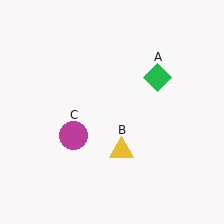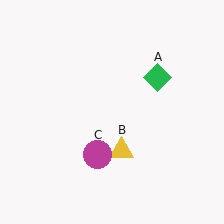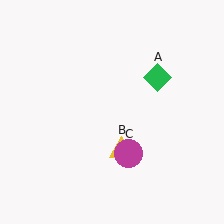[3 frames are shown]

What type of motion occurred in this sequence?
The magenta circle (object C) rotated counterclockwise around the center of the scene.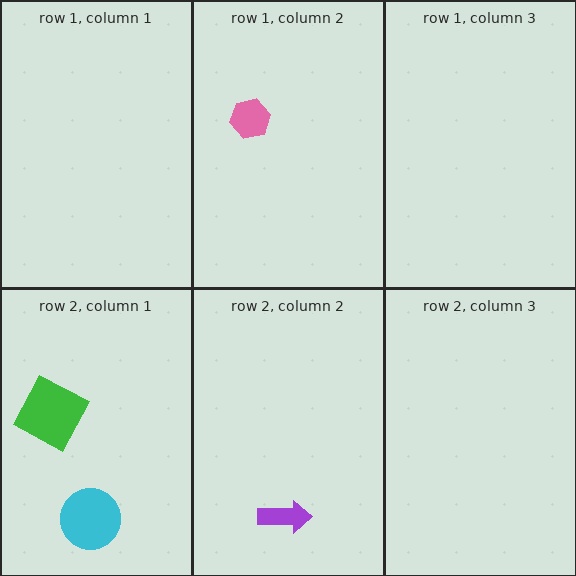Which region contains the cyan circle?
The row 2, column 1 region.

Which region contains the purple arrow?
The row 2, column 2 region.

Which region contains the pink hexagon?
The row 1, column 2 region.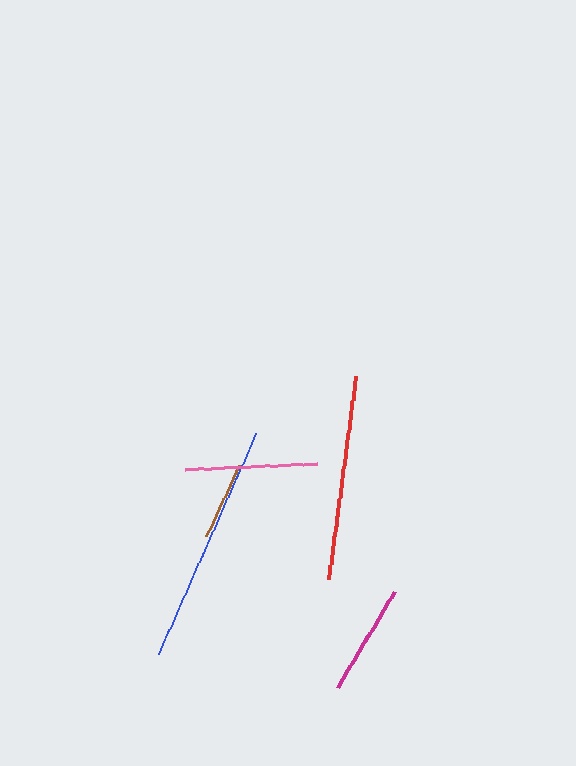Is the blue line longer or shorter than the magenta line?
The blue line is longer than the magenta line.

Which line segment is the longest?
The blue line is the longest at approximately 242 pixels.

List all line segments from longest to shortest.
From longest to shortest: blue, red, pink, magenta, brown.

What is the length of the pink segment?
The pink segment is approximately 132 pixels long.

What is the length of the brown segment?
The brown segment is approximately 79 pixels long.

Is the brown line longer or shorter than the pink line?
The pink line is longer than the brown line.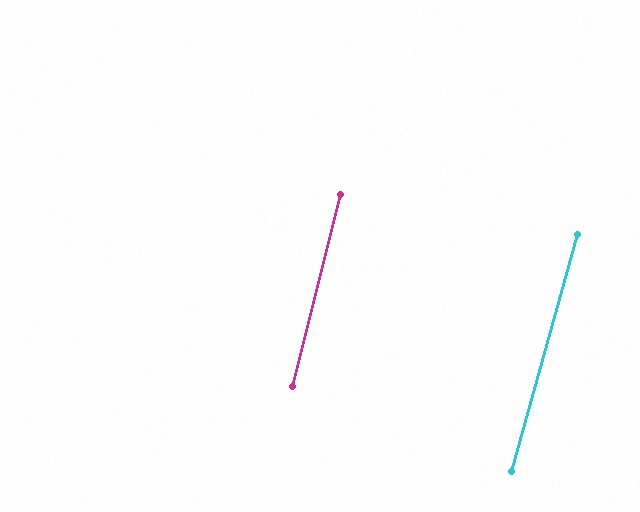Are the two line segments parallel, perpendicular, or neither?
Parallel — their directions differ by only 1.6°.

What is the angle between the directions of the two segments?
Approximately 2 degrees.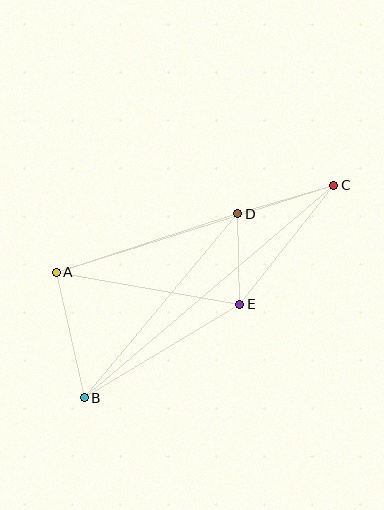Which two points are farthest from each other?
Points B and C are farthest from each other.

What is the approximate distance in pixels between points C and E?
The distance between C and E is approximately 152 pixels.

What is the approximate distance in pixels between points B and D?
The distance between B and D is approximately 239 pixels.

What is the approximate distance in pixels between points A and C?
The distance between A and C is approximately 291 pixels.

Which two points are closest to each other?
Points D and E are closest to each other.